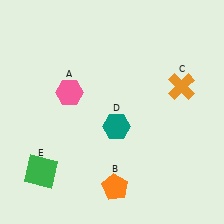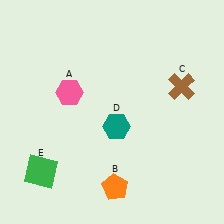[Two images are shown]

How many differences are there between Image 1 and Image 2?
There is 1 difference between the two images.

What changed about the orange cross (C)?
In Image 1, C is orange. In Image 2, it changed to brown.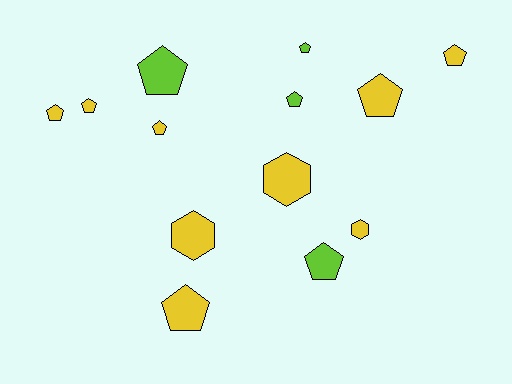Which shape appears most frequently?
Pentagon, with 10 objects.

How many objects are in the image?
There are 13 objects.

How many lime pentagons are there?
There are 4 lime pentagons.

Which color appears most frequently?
Yellow, with 9 objects.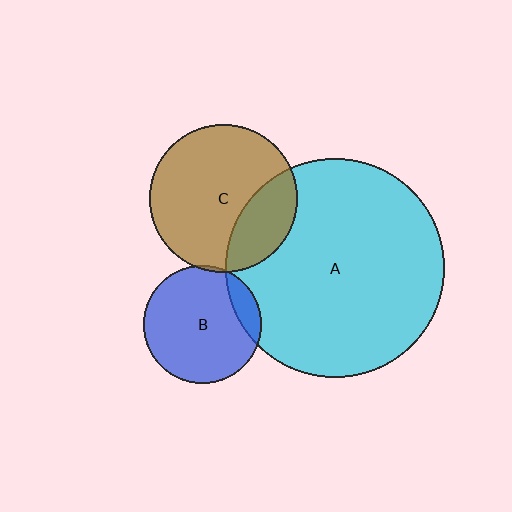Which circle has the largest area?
Circle A (cyan).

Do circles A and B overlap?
Yes.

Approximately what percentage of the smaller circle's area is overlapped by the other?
Approximately 10%.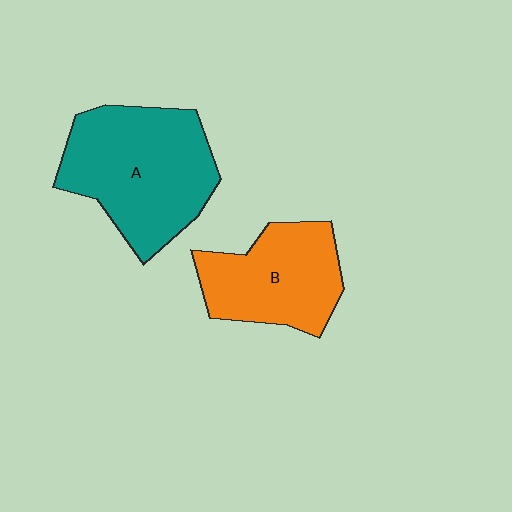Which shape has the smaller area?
Shape B (orange).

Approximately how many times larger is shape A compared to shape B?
Approximately 1.4 times.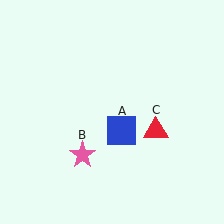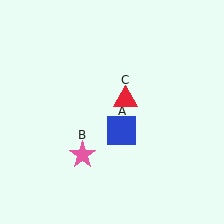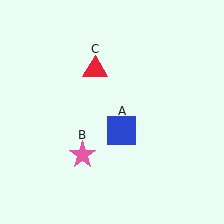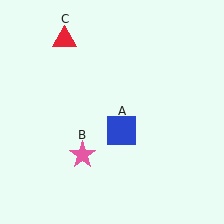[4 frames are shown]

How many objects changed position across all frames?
1 object changed position: red triangle (object C).